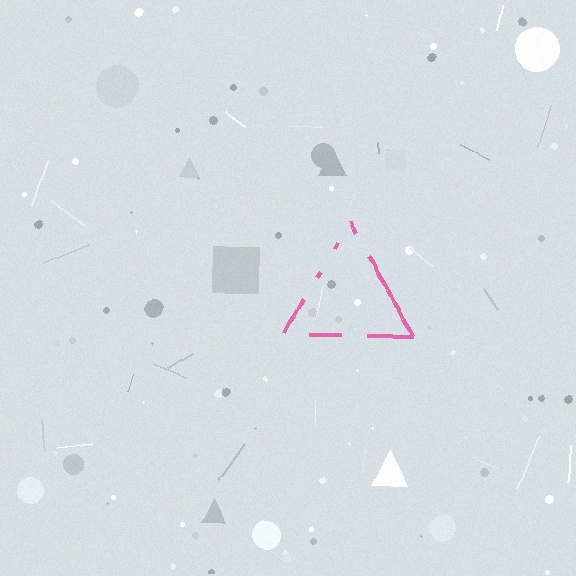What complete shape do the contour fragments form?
The contour fragments form a triangle.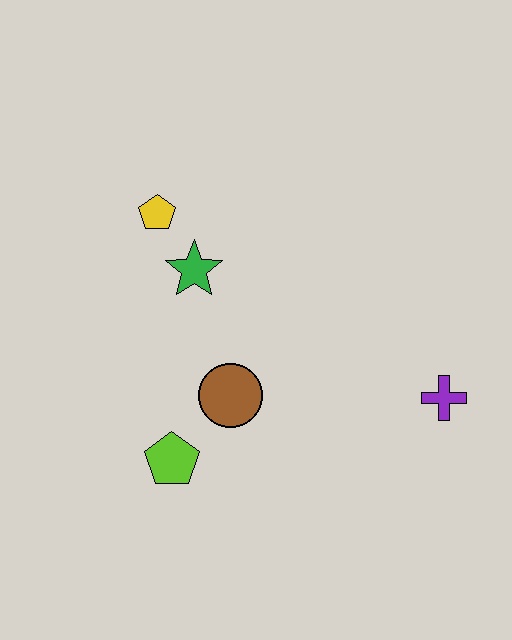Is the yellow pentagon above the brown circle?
Yes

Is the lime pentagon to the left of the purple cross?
Yes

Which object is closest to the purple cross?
The brown circle is closest to the purple cross.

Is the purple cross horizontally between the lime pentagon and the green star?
No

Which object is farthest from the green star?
The purple cross is farthest from the green star.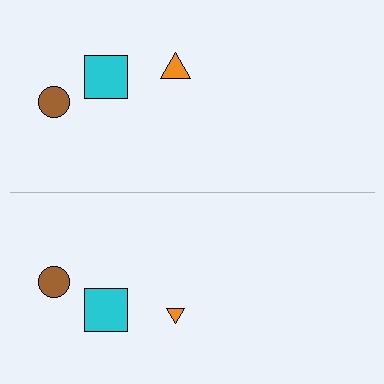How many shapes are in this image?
There are 6 shapes in this image.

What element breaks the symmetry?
The orange triangle on the bottom side has a different size than its mirror counterpart.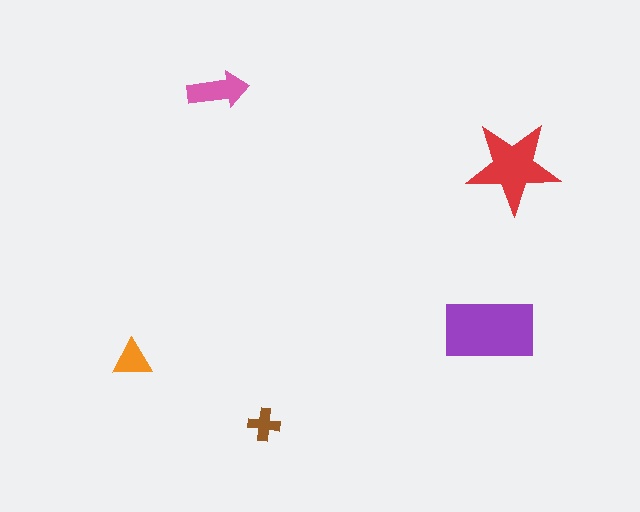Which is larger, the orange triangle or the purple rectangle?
The purple rectangle.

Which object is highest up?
The pink arrow is topmost.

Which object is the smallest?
The brown cross.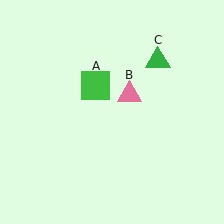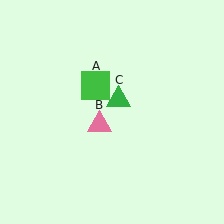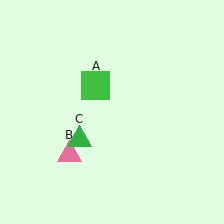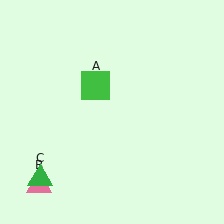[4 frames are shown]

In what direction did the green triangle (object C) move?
The green triangle (object C) moved down and to the left.